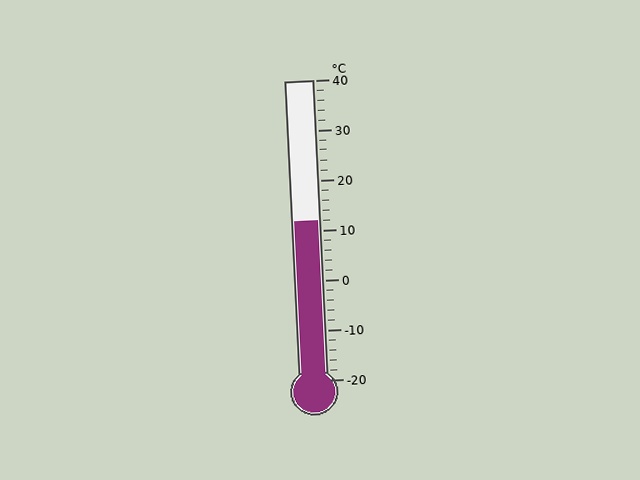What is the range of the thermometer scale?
The thermometer scale ranges from -20°C to 40°C.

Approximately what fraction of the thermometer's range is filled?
The thermometer is filled to approximately 55% of its range.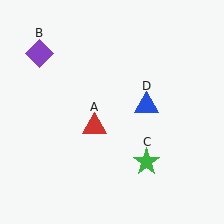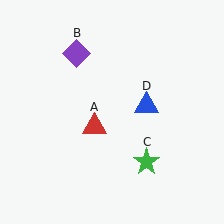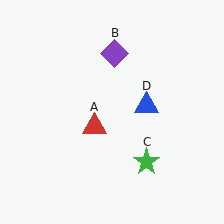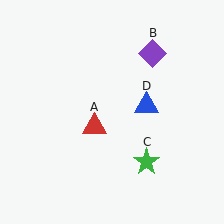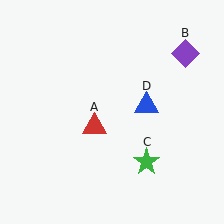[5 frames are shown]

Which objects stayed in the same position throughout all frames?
Red triangle (object A) and green star (object C) and blue triangle (object D) remained stationary.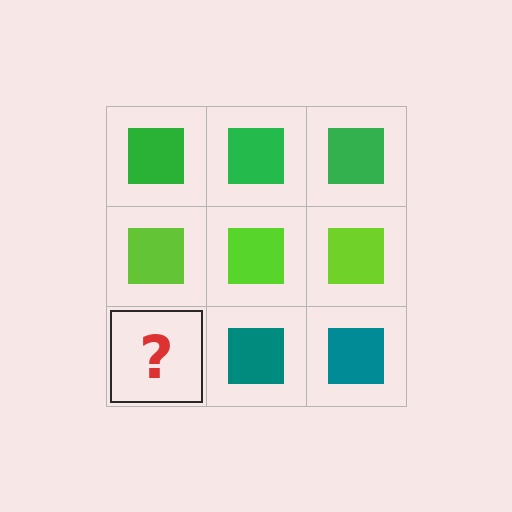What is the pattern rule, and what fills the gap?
The rule is that each row has a consistent color. The gap should be filled with a teal square.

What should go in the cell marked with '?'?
The missing cell should contain a teal square.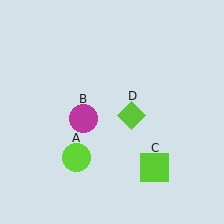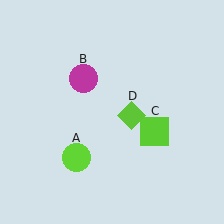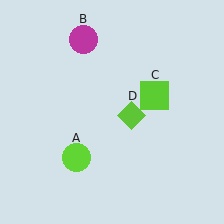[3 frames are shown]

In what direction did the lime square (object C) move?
The lime square (object C) moved up.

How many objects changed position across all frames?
2 objects changed position: magenta circle (object B), lime square (object C).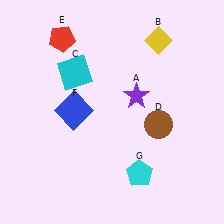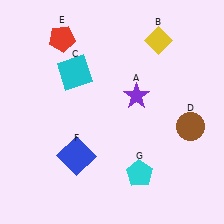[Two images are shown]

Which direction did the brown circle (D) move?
The brown circle (D) moved right.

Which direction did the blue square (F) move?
The blue square (F) moved down.